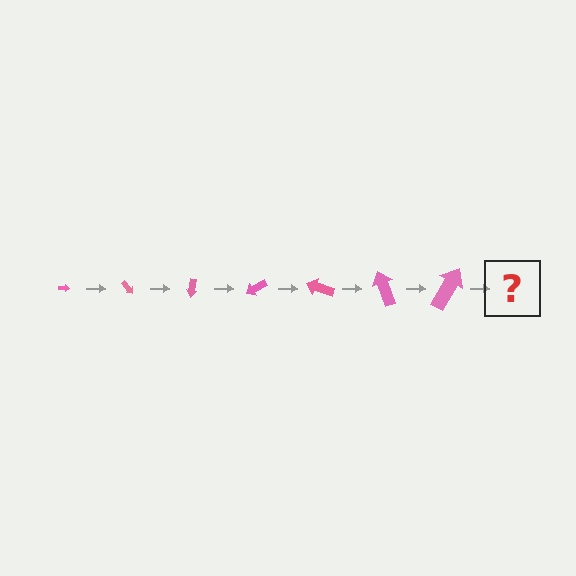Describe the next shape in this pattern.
It should be an arrow, larger than the previous one and rotated 350 degrees from the start.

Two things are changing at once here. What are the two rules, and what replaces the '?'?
The two rules are that the arrow grows larger each step and it rotates 50 degrees each step. The '?' should be an arrow, larger than the previous one and rotated 350 degrees from the start.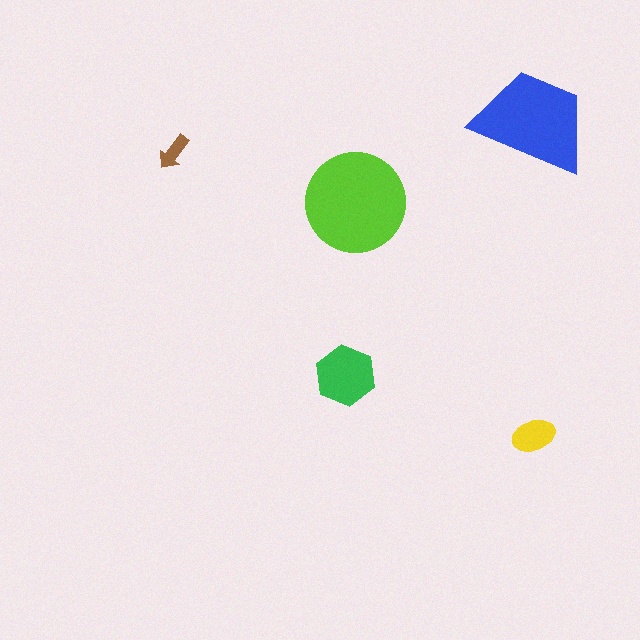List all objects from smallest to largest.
The brown arrow, the yellow ellipse, the green hexagon, the blue trapezoid, the lime circle.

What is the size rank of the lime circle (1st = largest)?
1st.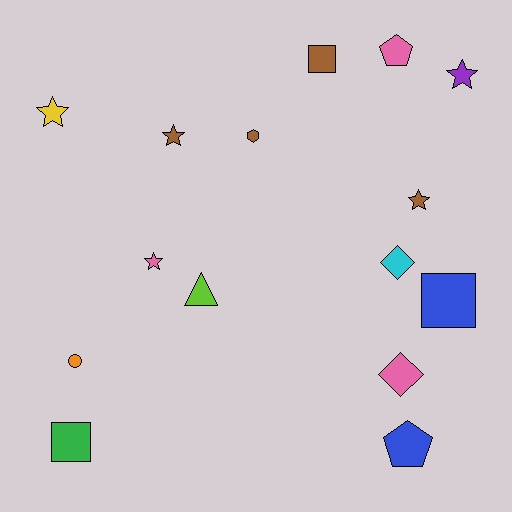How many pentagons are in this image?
There are 2 pentagons.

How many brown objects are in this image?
There are 4 brown objects.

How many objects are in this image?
There are 15 objects.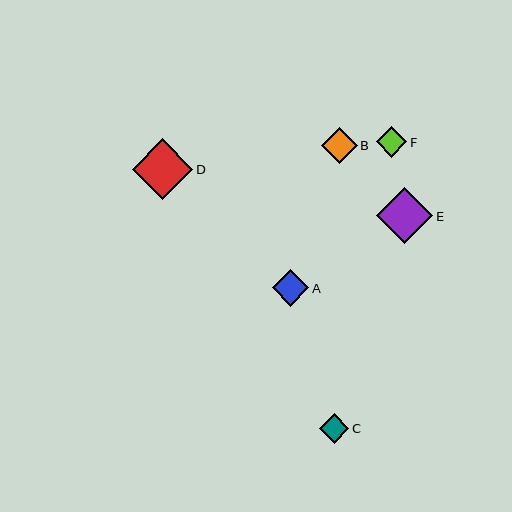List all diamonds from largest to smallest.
From largest to smallest: D, E, A, B, F, C.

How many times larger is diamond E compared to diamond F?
Diamond E is approximately 1.8 times the size of diamond F.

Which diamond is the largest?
Diamond D is the largest with a size of approximately 61 pixels.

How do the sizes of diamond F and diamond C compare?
Diamond F and diamond C are approximately the same size.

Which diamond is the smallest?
Diamond C is the smallest with a size of approximately 30 pixels.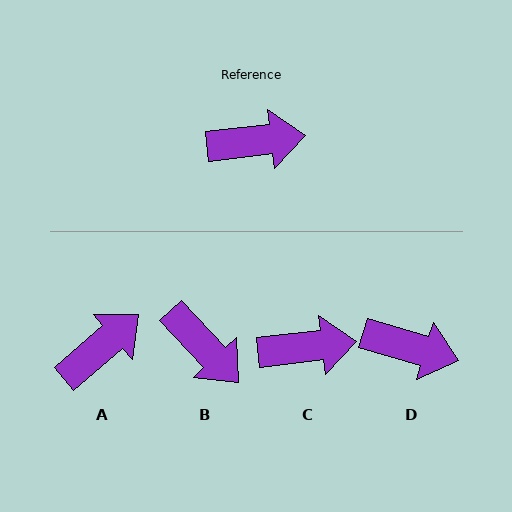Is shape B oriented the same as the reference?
No, it is off by about 53 degrees.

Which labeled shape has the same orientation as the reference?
C.